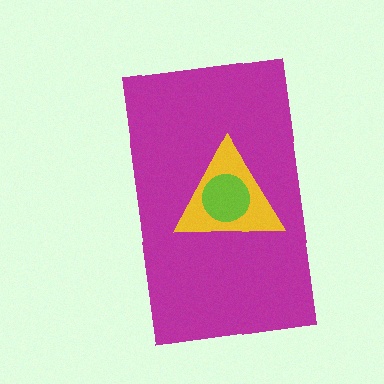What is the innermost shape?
The lime circle.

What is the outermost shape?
The magenta rectangle.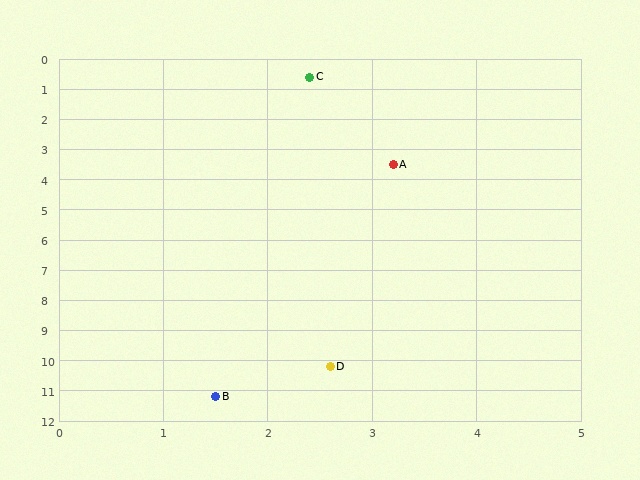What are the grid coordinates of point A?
Point A is at approximately (3.2, 3.5).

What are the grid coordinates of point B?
Point B is at approximately (1.5, 11.2).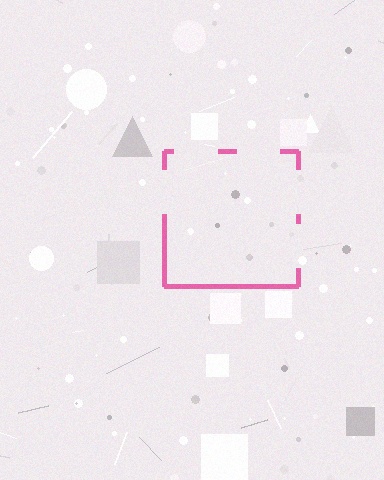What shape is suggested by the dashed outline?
The dashed outline suggests a square.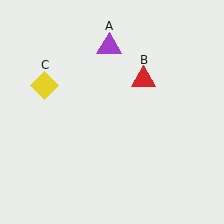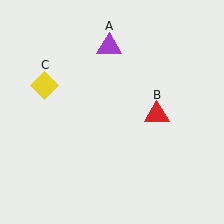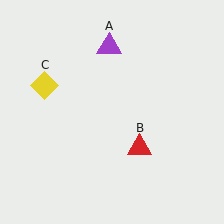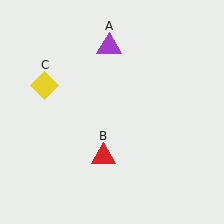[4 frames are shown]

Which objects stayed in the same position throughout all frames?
Purple triangle (object A) and yellow diamond (object C) remained stationary.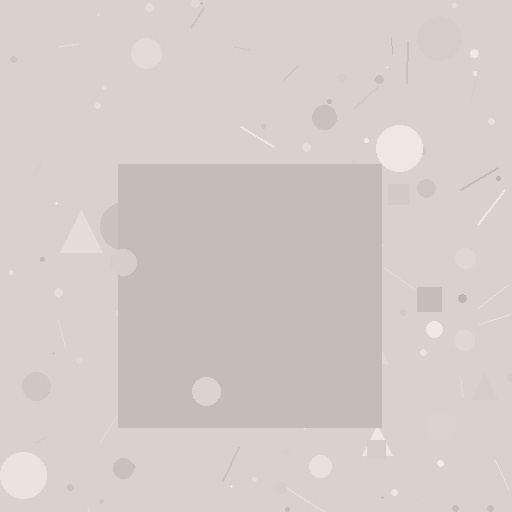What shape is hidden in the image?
A square is hidden in the image.